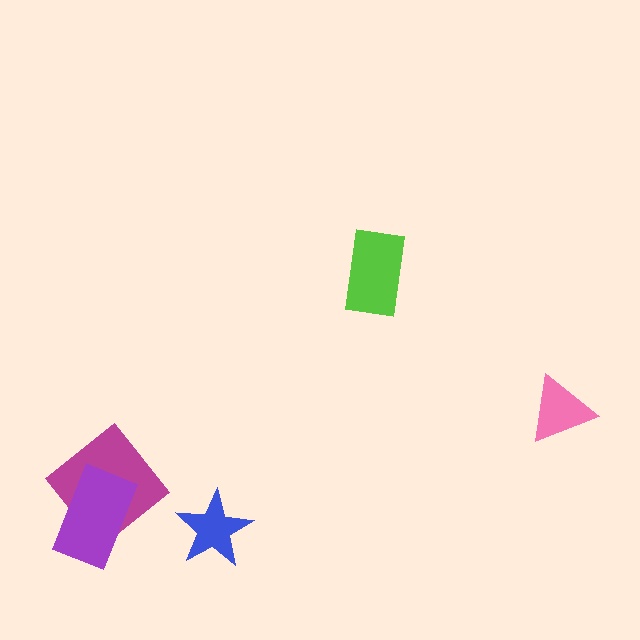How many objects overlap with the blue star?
0 objects overlap with the blue star.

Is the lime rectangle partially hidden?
No, no other shape covers it.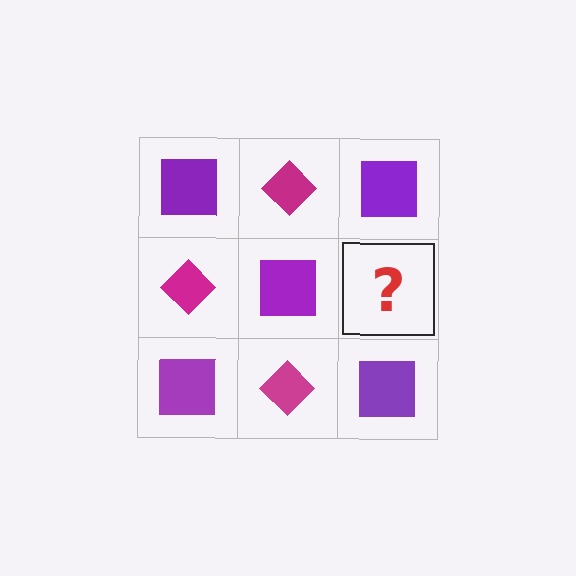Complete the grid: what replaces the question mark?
The question mark should be replaced with a magenta diamond.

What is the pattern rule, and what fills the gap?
The rule is that it alternates purple square and magenta diamond in a checkerboard pattern. The gap should be filled with a magenta diamond.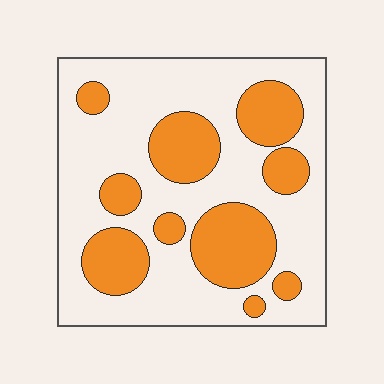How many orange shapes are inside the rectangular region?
10.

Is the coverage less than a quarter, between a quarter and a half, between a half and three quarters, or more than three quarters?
Between a quarter and a half.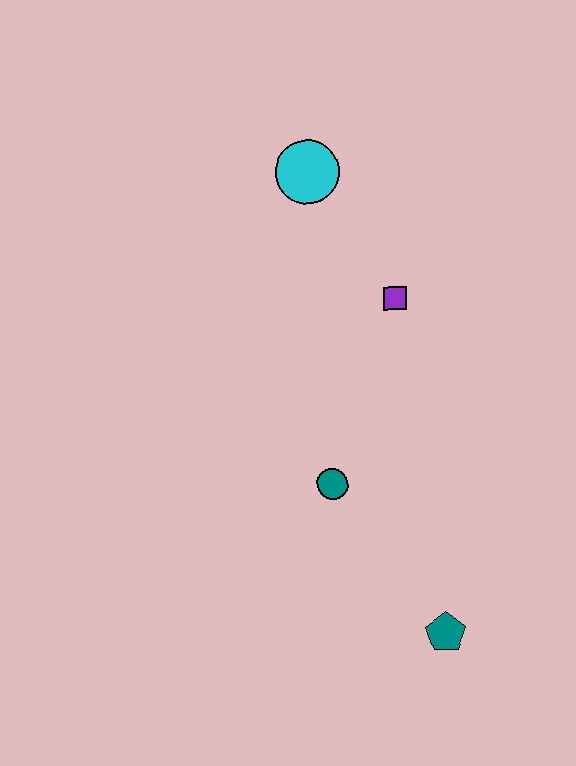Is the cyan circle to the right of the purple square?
No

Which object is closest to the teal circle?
The teal pentagon is closest to the teal circle.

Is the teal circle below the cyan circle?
Yes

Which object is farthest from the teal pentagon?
The cyan circle is farthest from the teal pentagon.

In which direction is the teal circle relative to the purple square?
The teal circle is below the purple square.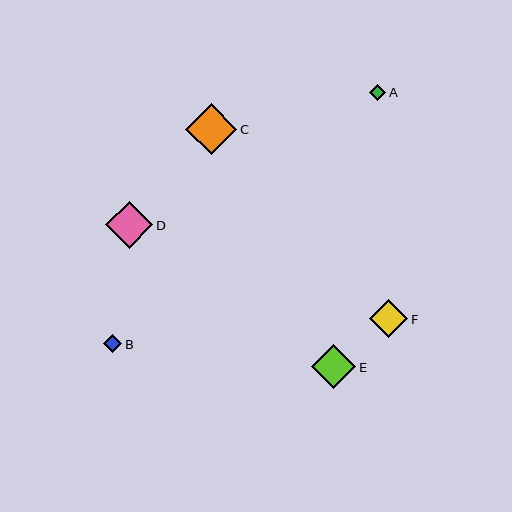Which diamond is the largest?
Diamond C is the largest with a size of approximately 51 pixels.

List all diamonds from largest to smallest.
From largest to smallest: C, D, E, F, B, A.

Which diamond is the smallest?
Diamond A is the smallest with a size of approximately 16 pixels.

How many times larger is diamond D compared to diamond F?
Diamond D is approximately 1.2 times the size of diamond F.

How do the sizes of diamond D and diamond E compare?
Diamond D and diamond E are approximately the same size.